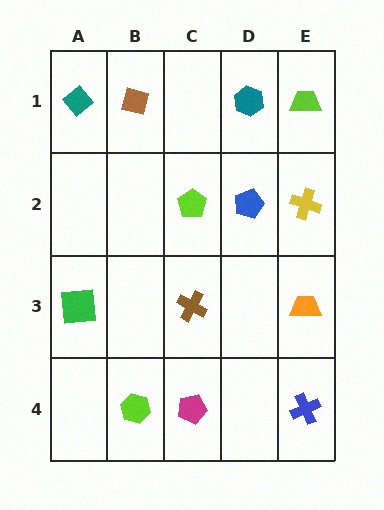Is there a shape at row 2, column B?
No, that cell is empty.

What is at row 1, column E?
A lime trapezoid.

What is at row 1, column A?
A teal diamond.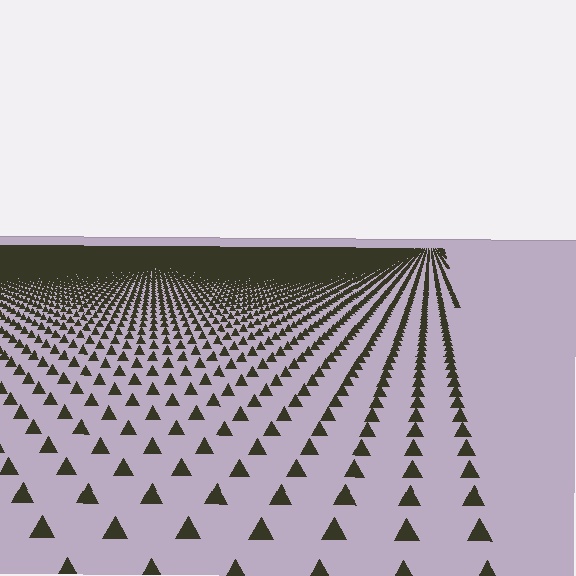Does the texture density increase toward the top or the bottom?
Density increases toward the top.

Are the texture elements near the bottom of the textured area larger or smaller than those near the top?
Larger. Near the bottom, elements are closer to the viewer and appear at a bigger on-screen size.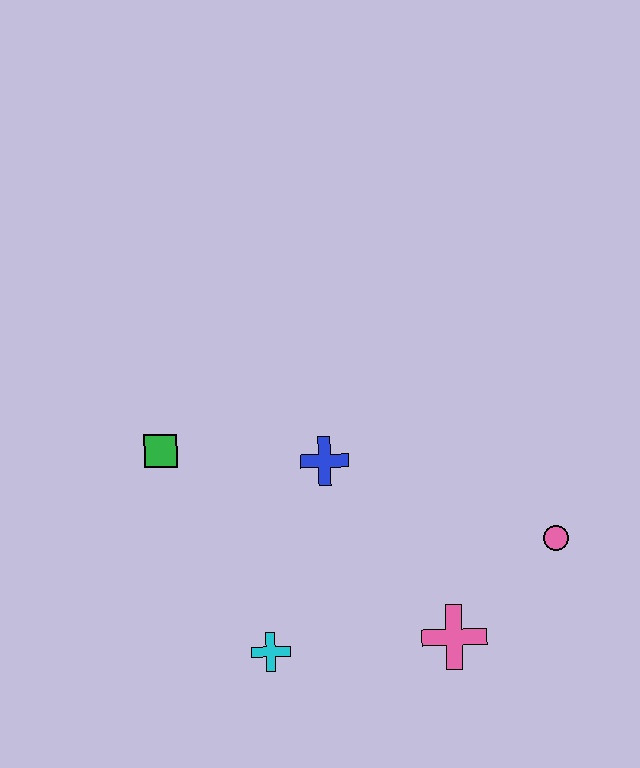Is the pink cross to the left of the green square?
No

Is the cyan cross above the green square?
No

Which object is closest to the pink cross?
The pink circle is closest to the pink cross.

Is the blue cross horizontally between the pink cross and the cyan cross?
Yes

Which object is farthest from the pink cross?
The green square is farthest from the pink cross.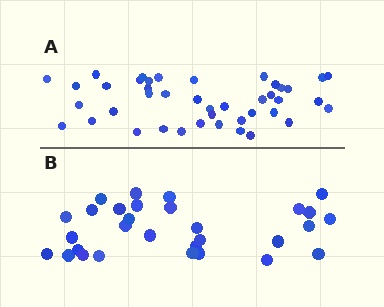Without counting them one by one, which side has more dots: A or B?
Region A (the top region) has more dots.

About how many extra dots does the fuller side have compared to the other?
Region A has roughly 12 or so more dots than region B.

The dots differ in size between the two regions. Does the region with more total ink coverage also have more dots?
No. Region B has more total ink coverage because its dots are larger, but region A actually contains more individual dots. Total area can be misleading — the number of items is what matters here.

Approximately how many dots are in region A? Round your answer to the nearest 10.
About 40 dots. (The exact count is 42, which rounds to 40.)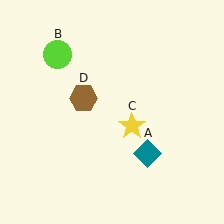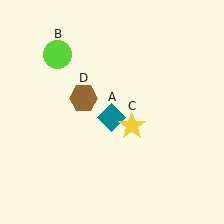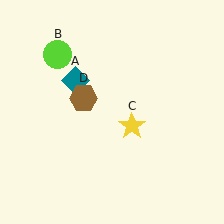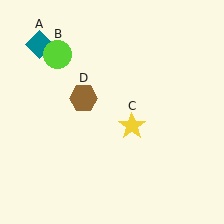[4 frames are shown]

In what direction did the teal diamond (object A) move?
The teal diamond (object A) moved up and to the left.